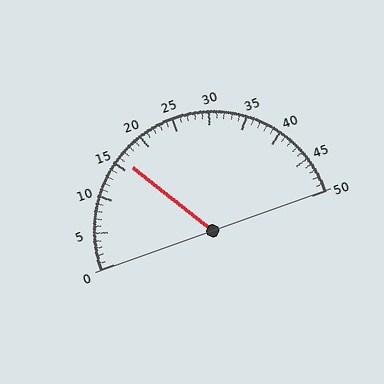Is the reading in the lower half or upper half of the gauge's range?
The reading is in the lower half of the range (0 to 50).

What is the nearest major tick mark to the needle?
The nearest major tick mark is 15.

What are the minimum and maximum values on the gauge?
The gauge ranges from 0 to 50.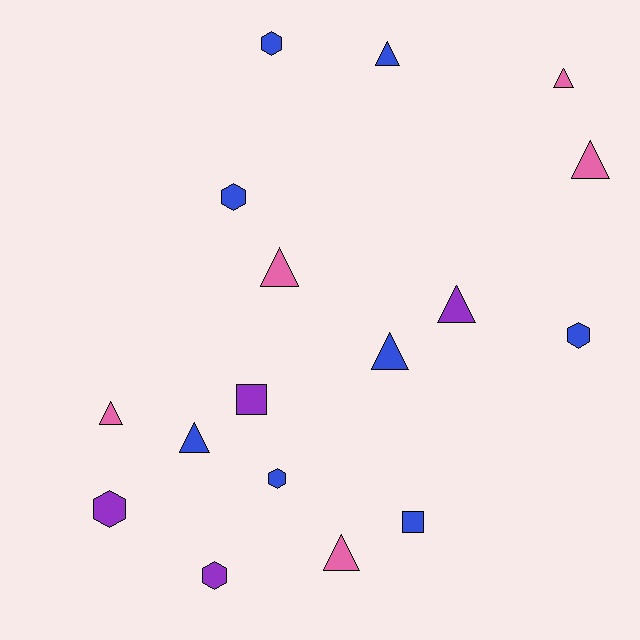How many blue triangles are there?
There are 3 blue triangles.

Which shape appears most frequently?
Triangle, with 9 objects.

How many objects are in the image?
There are 17 objects.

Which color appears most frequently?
Blue, with 8 objects.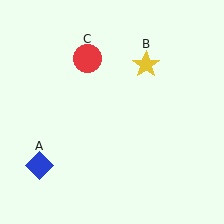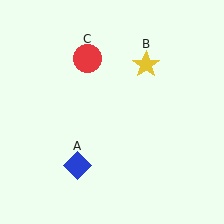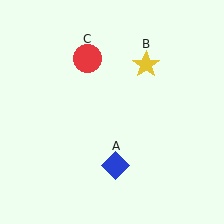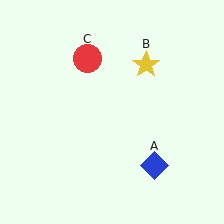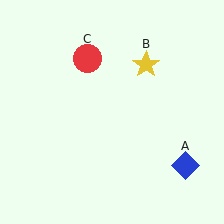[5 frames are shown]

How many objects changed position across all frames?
1 object changed position: blue diamond (object A).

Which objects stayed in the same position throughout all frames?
Yellow star (object B) and red circle (object C) remained stationary.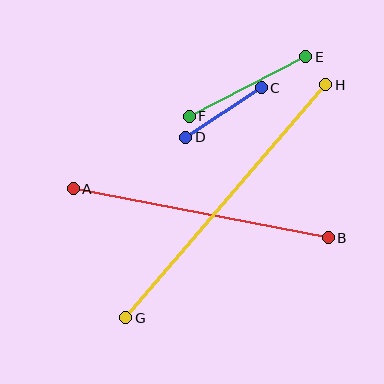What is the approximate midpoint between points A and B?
The midpoint is at approximately (201, 213) pixels.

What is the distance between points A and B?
The distance is approximately 260 pixels.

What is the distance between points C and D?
The distance is approximately 90 pixels.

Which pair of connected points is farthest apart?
Points G and H are farthest apart.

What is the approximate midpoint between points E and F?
The midpoint is at approximately (247, 87) pixels.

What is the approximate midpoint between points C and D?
The midpoint is at approximately (224, 113) pixels.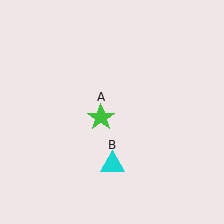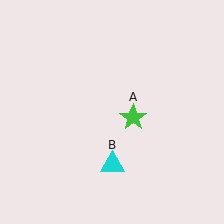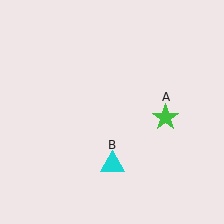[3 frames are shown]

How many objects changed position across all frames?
1 object changed position: green star (object A).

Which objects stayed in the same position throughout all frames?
Cyan triangle (object B) remained stationary.